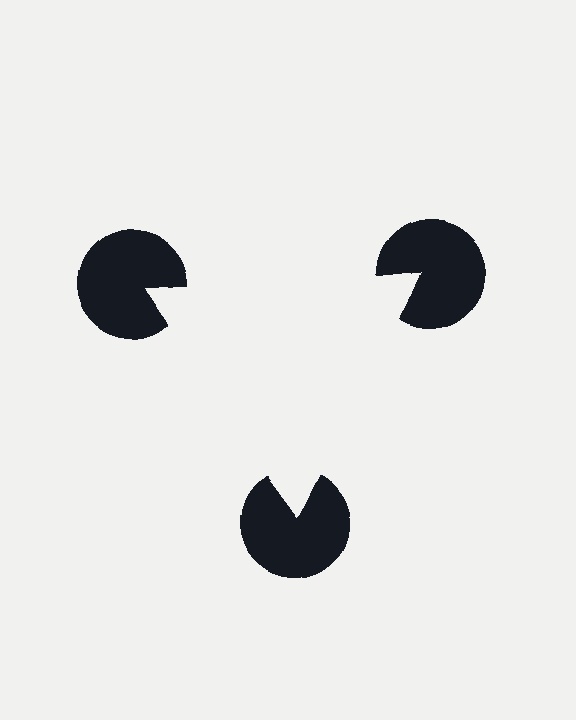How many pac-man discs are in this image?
There are 3 — one at each vertex of the illusory triangle.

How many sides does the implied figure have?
3 sides.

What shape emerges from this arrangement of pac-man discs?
An illusory triangle — its edges are inferred from the aligned wedge cuts in the pac-man discs, not physically drawn.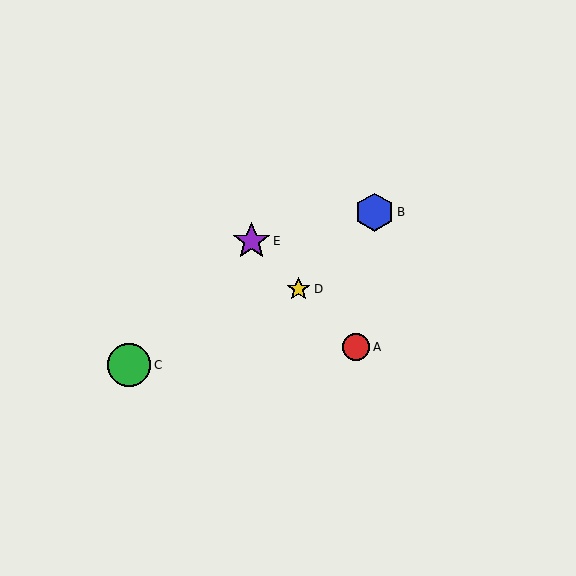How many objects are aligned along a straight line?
3 objects (A, D, E) are aligned along a straight line.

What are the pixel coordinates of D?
Object D is at (299, 289).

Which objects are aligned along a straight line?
Objects A, D, E are aligned along a straight line.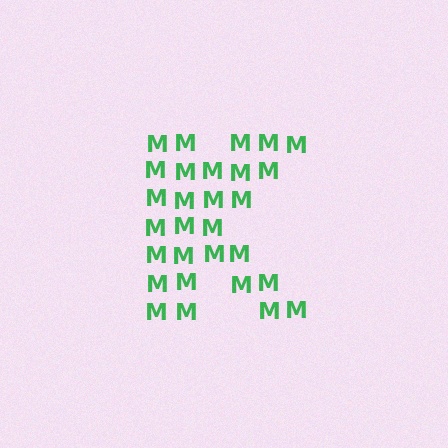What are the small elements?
The small elements are letter M's.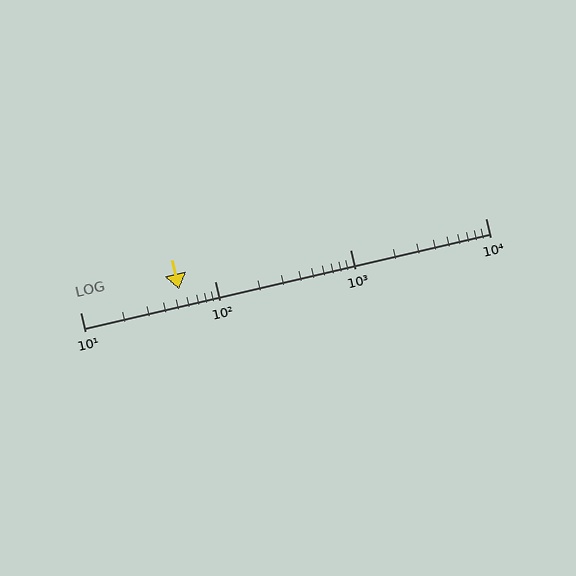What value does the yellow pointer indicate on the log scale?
The pointer indicates approximately 54.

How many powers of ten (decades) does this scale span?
The scale spans 3 decades, from 10 to 10000.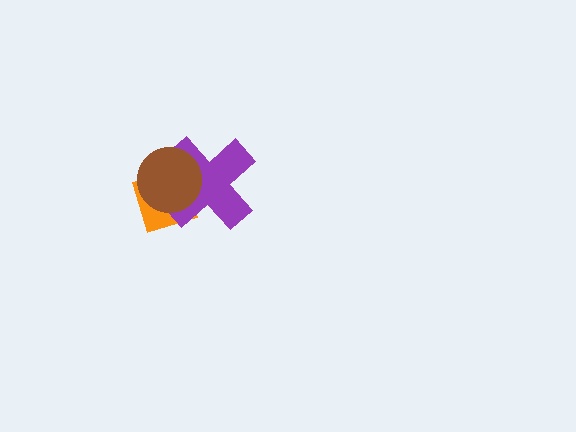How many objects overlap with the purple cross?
2 objects overlap with the purple cross.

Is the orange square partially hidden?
Yes, it is partially covered by another shape.